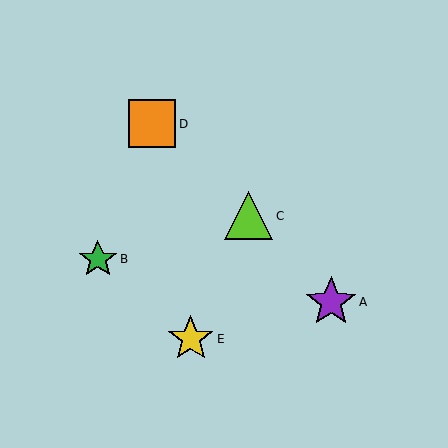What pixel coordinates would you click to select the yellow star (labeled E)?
Click at (191, 339) to select the yellow star E.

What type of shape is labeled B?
Shape B is a green star.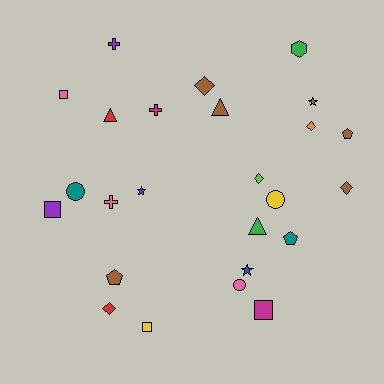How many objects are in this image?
There are 25 objects.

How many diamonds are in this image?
There are 5 diamonds.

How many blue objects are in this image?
There are 2 blue objects.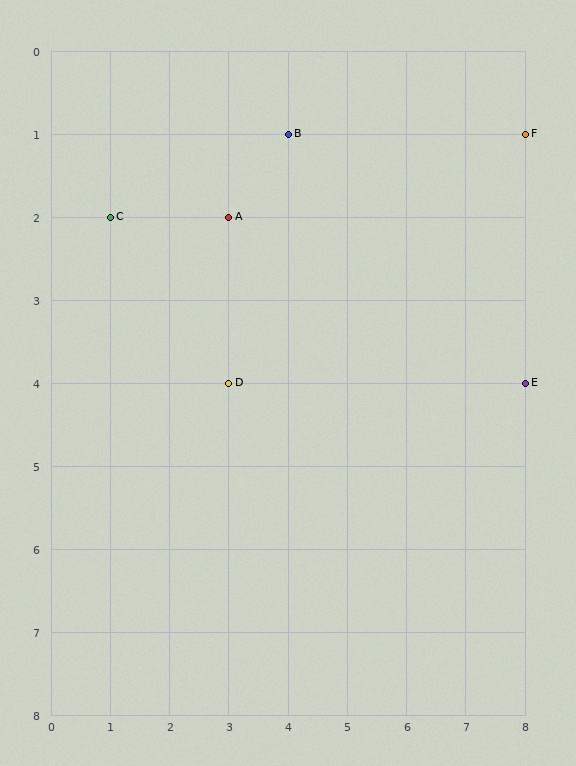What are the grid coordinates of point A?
Point A is at grid coordinates (3, 2).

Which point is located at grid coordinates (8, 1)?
Point F is at (8, 1).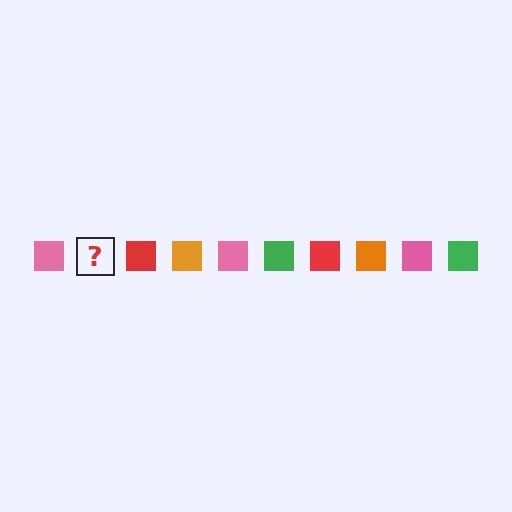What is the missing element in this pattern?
The missing element is a green square.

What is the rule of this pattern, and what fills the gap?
The rule is that the pattern cycles through pink, green, red, orange squares. The gap should be filled with a green square.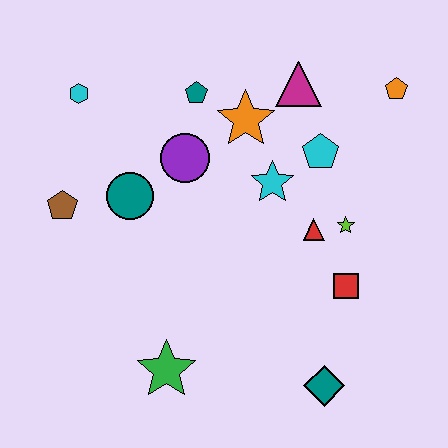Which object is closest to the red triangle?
The lime star is closest to the red triangle.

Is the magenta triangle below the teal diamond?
No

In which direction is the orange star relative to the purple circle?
The orange star is to the right of the purple circle.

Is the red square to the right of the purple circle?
Yes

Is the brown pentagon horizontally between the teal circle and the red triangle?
No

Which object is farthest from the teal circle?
The orange pentagon is farthest from the teal circle.